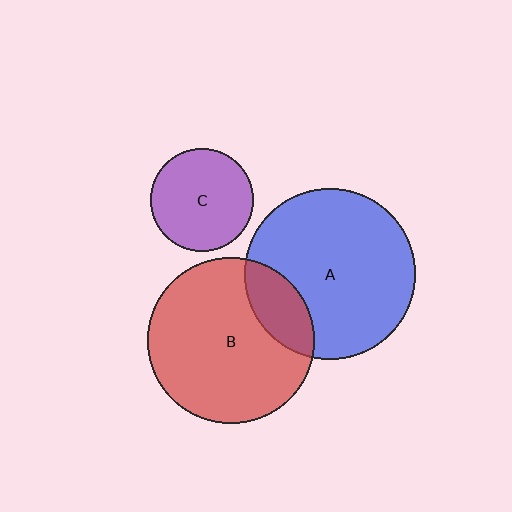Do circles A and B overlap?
Yes.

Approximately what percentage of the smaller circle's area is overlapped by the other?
Approximately 20%.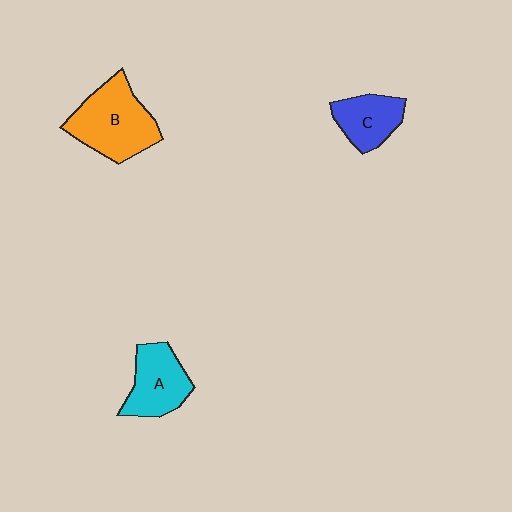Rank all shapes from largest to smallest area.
From largest to smallest: B (orange), A (cyan), C (blue).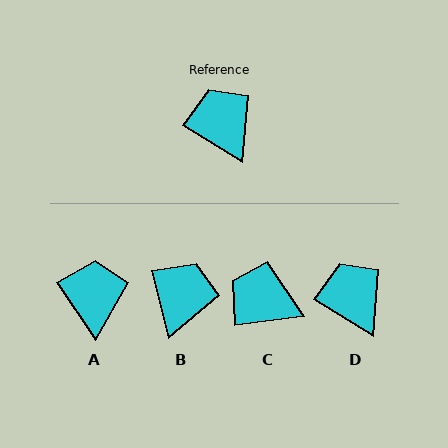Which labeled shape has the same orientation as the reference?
D.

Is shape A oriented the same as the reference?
No, it is off by about 25 degrees.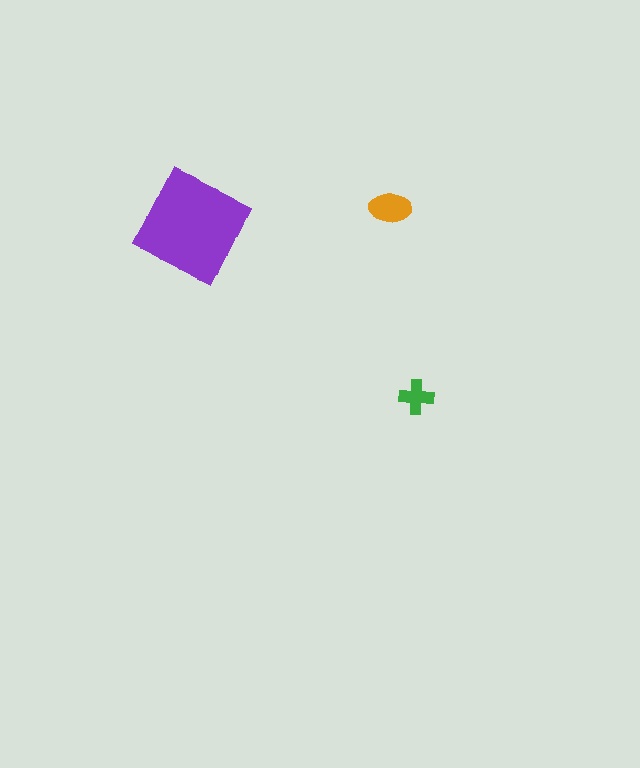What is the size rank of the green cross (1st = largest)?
3rd.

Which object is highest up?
The orange ellipse is topmost.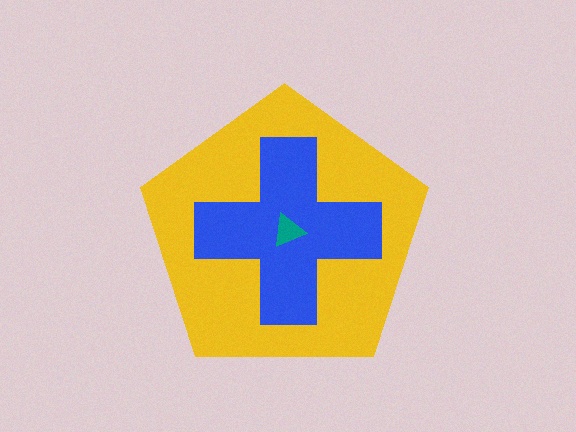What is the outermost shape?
The yellow pentagon.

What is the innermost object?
The teal triangle.